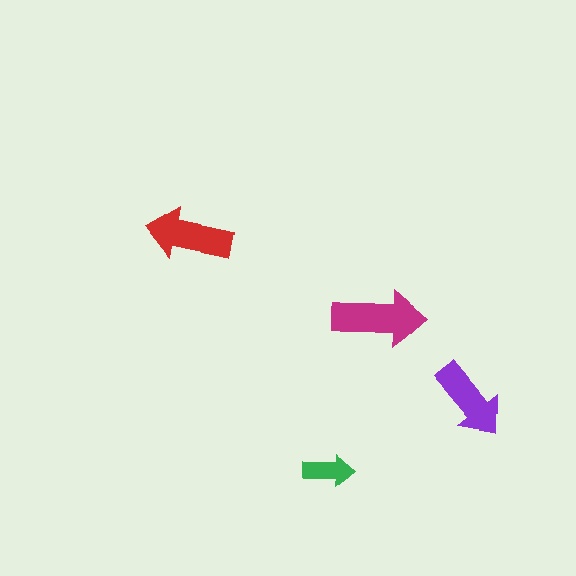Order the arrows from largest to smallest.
the magenta one, the red one, the purple one, the green one.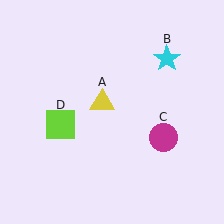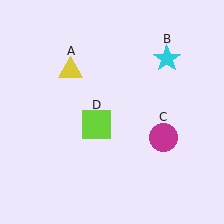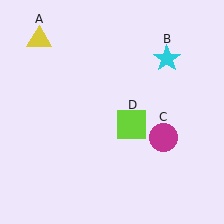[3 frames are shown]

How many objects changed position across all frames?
2 objects changed position: yellow triangle (object A), lime square (object D).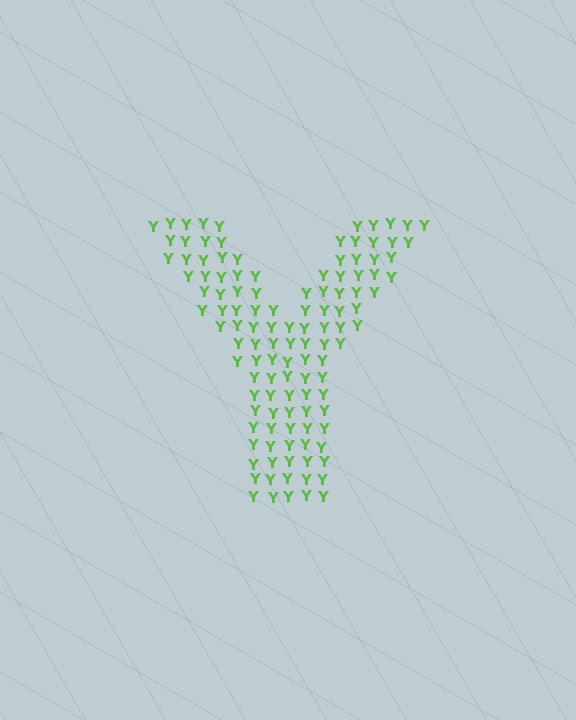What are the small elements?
The small elements are letter Y's.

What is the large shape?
The large shape is the letter Y.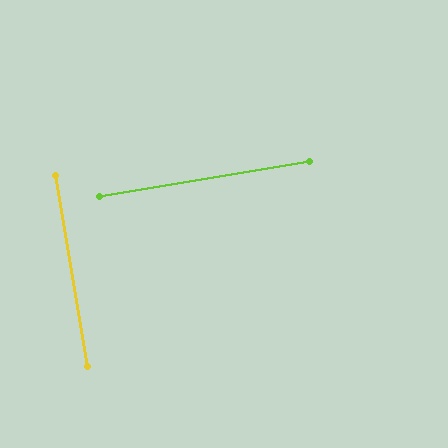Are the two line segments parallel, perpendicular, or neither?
Perpendicular — they meet at approximately 90°.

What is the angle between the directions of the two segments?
Approximately 90 degrees.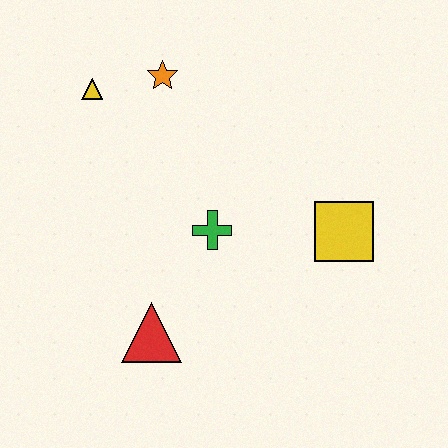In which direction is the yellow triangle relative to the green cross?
The yellow triangle is above the green cross.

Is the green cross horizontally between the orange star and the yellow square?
Yes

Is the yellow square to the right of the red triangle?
Yes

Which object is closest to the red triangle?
The green cross is closest to the red triangle.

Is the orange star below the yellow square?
No